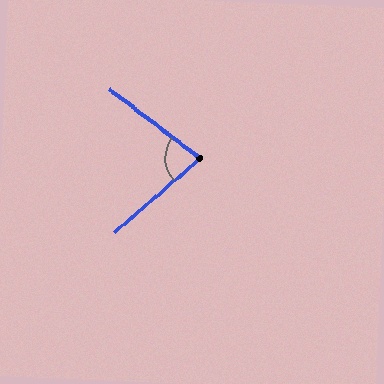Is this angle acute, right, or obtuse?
It is acute.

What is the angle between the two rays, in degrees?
Approximately 78 degrees.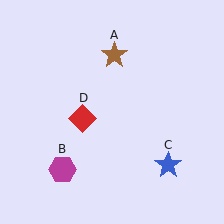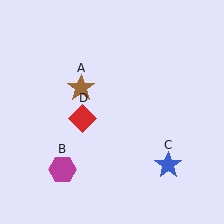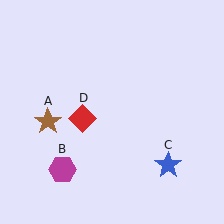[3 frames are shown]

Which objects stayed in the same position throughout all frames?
Magenta hexagon (object B) and blue star (object C) and red diamond (object D) remained stationary.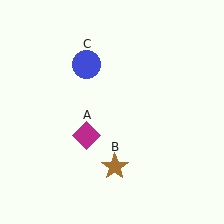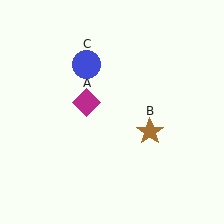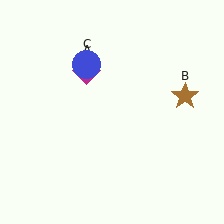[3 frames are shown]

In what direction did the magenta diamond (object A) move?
The magenta diamond (object A) moved up.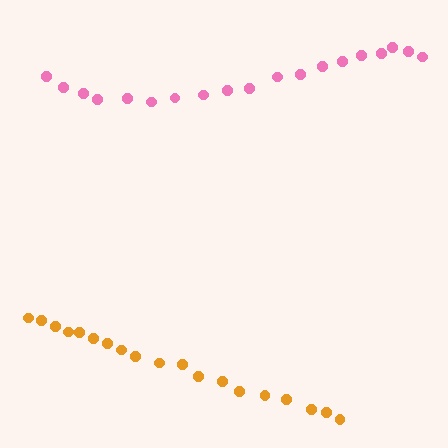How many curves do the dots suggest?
There are 2 distinct paths.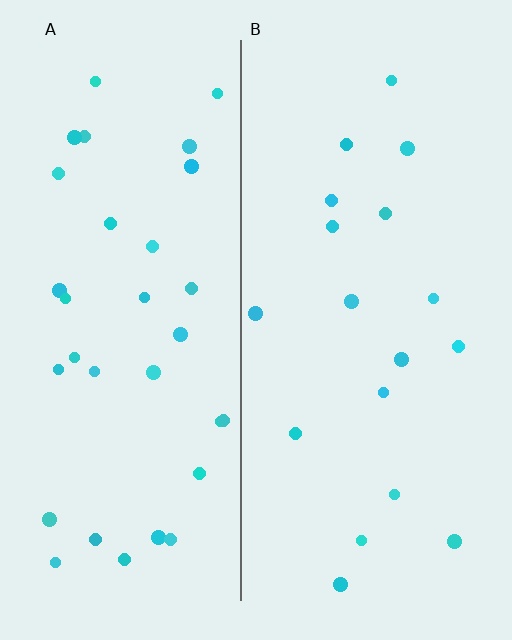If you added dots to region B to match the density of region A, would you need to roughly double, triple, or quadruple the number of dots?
Approximately double.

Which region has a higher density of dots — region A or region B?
A (the left).